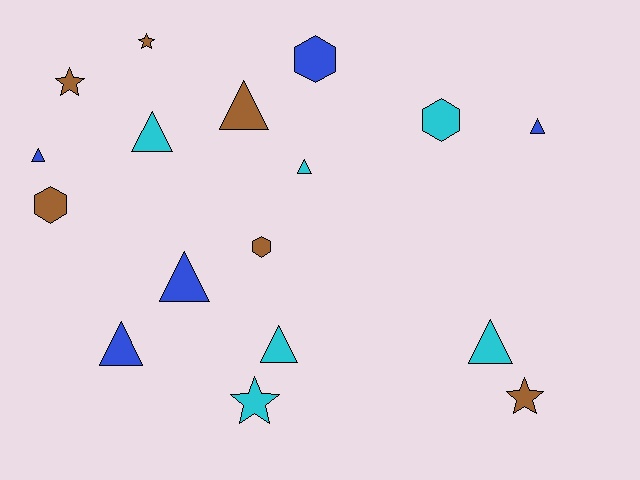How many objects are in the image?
There are 17 objects.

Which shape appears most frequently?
Triangle, with 9 objects.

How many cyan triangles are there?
There are 4 cyan triangles.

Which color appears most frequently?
Cyan, with 6 objects.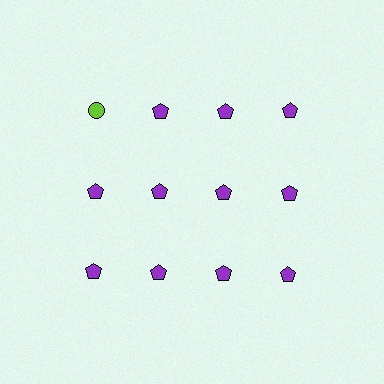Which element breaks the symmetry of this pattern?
The lime circle in the top row, leftmost column breaks the symmetry. All other shapes are purple pentagons.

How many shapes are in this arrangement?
There are 12 shapes arranged in a grid pattern.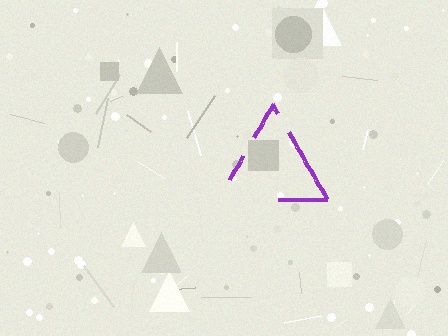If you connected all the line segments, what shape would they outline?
They would outline a triangle.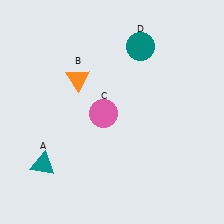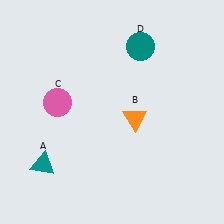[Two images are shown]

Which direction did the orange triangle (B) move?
The orange triangle (B) moved right.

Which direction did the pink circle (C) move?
The pink circle (C) moved left.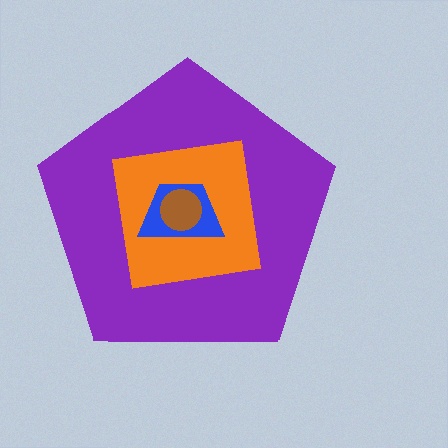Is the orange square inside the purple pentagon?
Yes.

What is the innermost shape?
The brown circle.